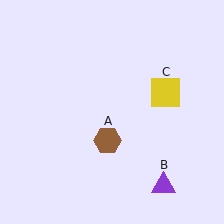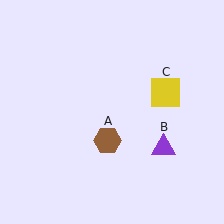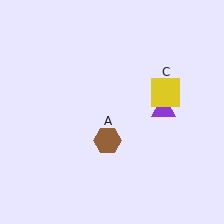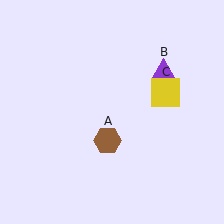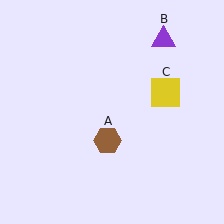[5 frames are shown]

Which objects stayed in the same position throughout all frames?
Brown hexagon (object A) and yellow square (object C) remained stationary.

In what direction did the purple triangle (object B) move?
The purple triangle (object B) moved up.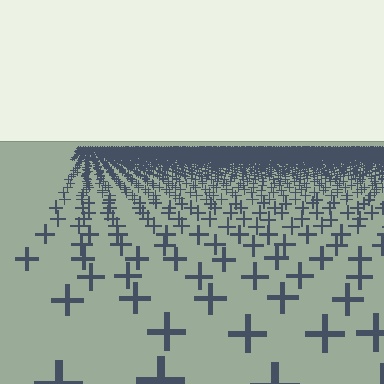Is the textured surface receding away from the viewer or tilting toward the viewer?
The surface is receding away from the viewer. Texture elements get smaller and denser toward the top.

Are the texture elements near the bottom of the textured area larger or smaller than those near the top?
Larger. Near the bottom, elements are closer to the viewer and appear at a bigger on-screen size.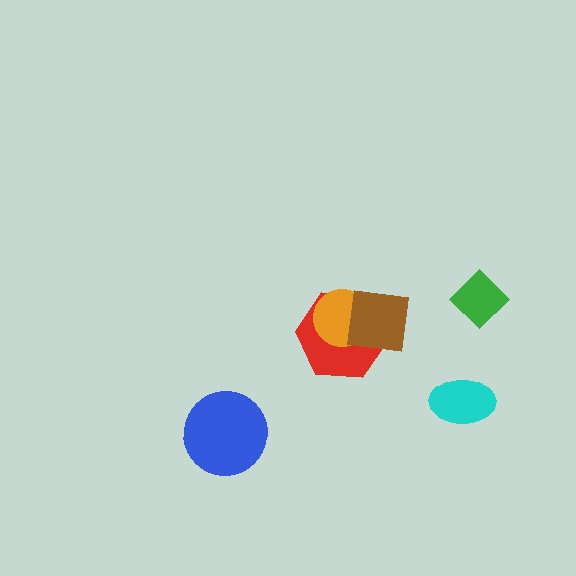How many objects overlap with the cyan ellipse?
0 objects overlap with the cyan ellipse.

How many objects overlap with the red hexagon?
2 objects overlap with the red hexagon.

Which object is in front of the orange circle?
The brown square is in front of the orange circle.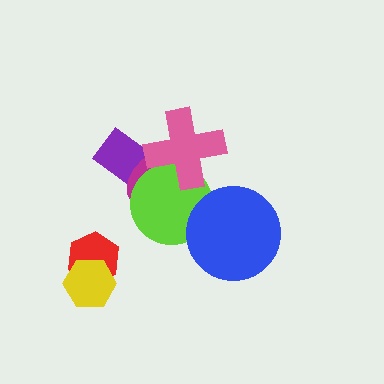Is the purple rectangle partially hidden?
Yes, it is partially covered by another shape.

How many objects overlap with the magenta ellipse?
3 objects overlap with the magenta ellipse.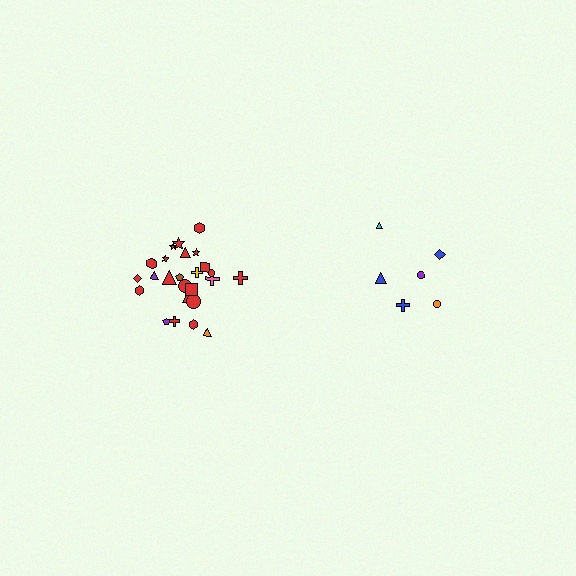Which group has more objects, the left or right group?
The left group.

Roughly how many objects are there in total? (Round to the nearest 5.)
Roughly 30 objects in total.